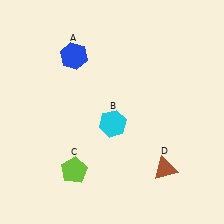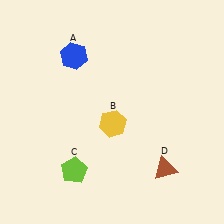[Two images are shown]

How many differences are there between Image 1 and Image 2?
There is 1 difference between the two images.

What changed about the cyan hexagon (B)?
In Image 1, B is cyan. In Image 2, it changed to yellow.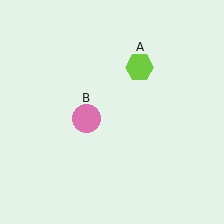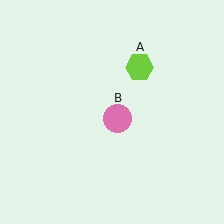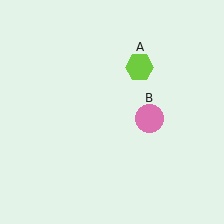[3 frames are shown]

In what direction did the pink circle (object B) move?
The pink circle (object B) moved right.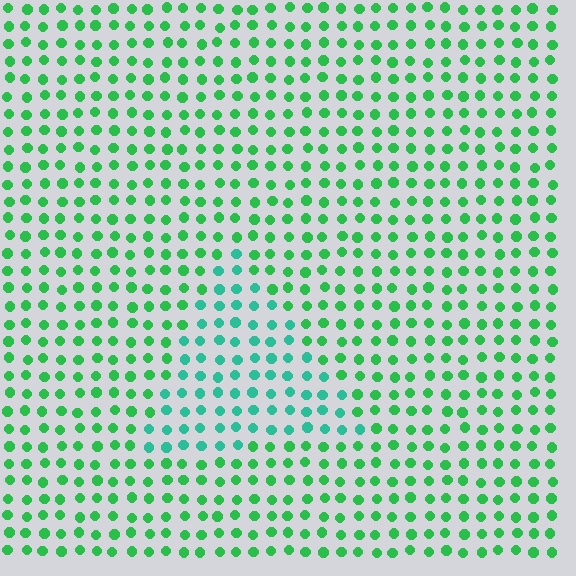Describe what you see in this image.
The image is filled with small green elements in a uniform arrangement. A triangle-shaped region is visible where the elements are tinted to a slightly different hue, forming a subtle color boundary.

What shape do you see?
I see a triangle.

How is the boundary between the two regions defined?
The boundary is defined purely by a slight shift in hue (about 32 degrees). Spacing, size, and orientation are identical on both sides.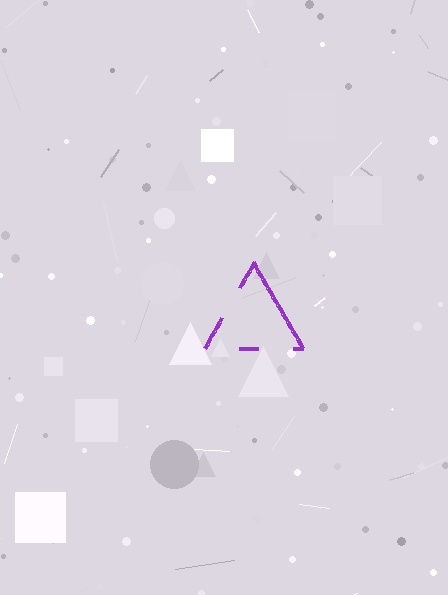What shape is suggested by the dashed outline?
The dashed outline suggests a triangle.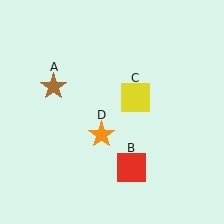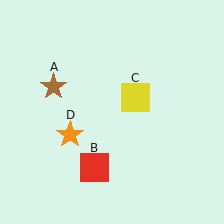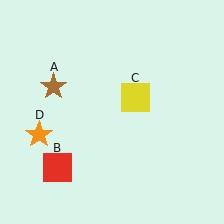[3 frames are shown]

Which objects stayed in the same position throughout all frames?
Brown star (object A) and yellow square (object C) remained stationary.